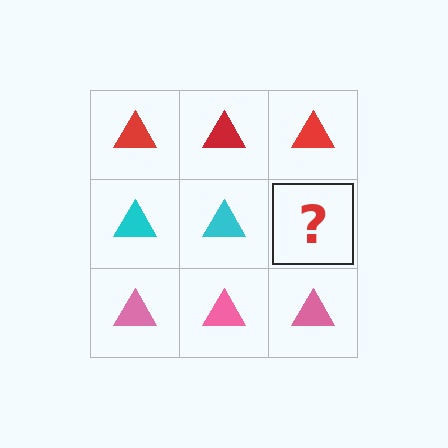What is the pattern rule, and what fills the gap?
The rule is that each row has a consistent color. The gap should be filled with a cyan triangle.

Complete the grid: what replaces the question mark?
The question mark should be replaced with a cyan triangle.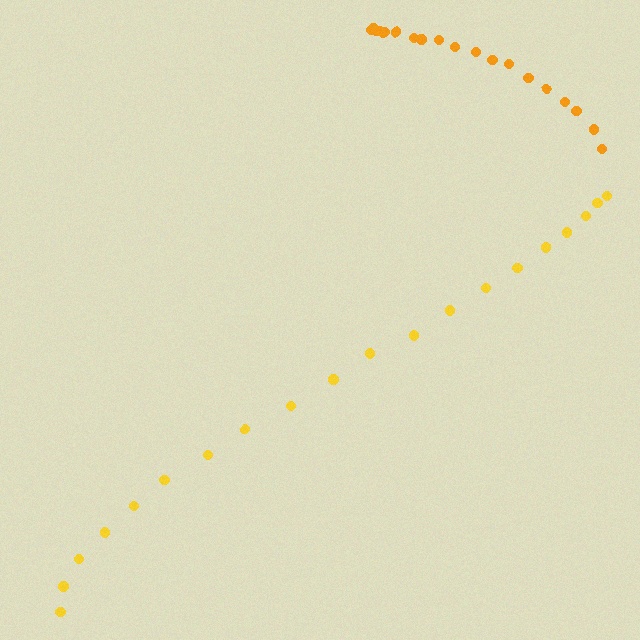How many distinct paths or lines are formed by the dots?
There are 2 distinct paths.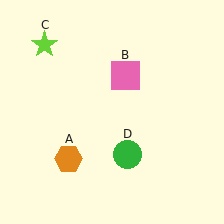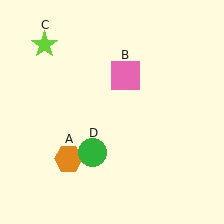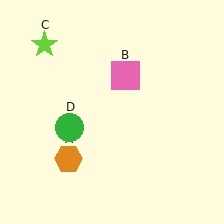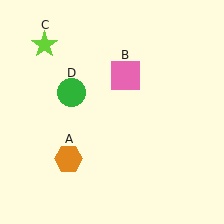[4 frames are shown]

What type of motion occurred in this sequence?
The green circle (object D) rotated clockwise around the center of the scene.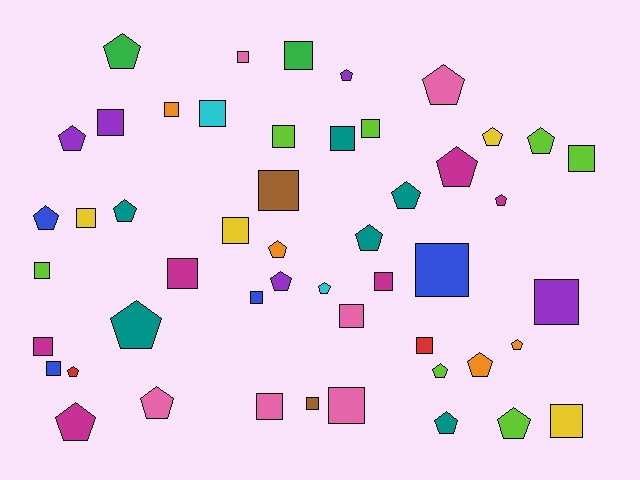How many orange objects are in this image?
There are 4 orange objects.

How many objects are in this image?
There are 50 objects.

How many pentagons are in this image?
There are 24 pentagons.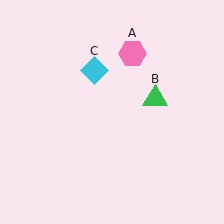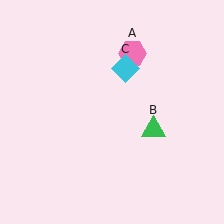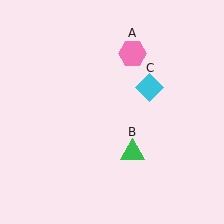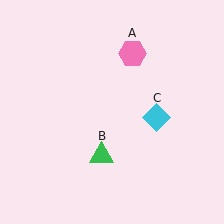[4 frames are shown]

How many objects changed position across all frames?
2 objects changed position: green triangle (object B), cyan diamond (object C).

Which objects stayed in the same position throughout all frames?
Pink hexagon (object A) remained stationary.